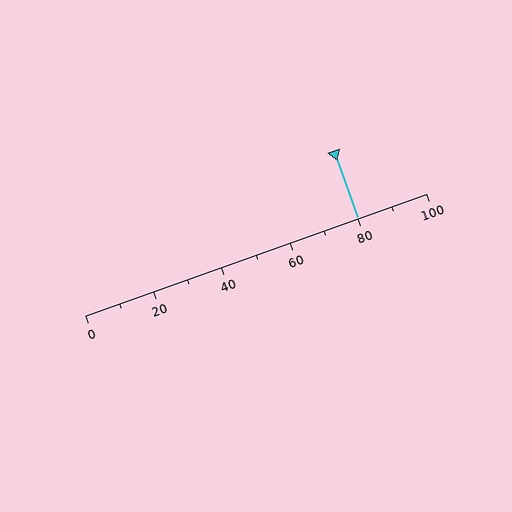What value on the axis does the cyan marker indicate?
The marker indicates approximately 80.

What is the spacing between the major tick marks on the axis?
The major ticks are spaced 20 apart.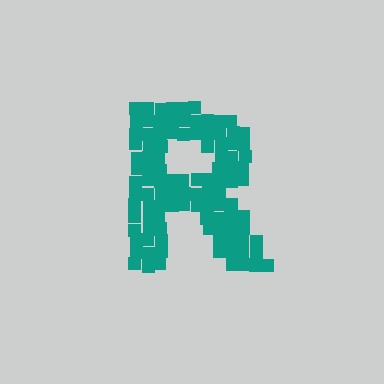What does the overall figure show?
The overall figure shows the letter R.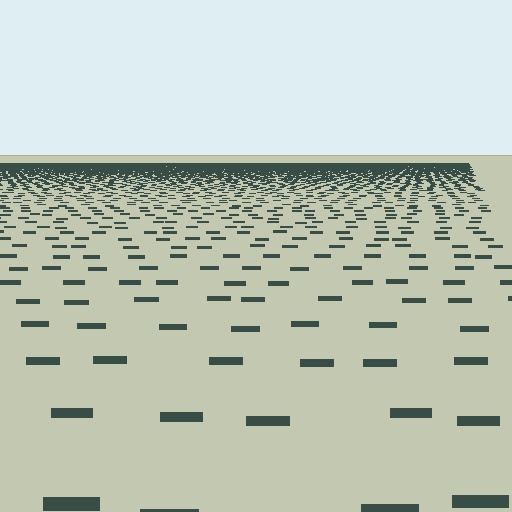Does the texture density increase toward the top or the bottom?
Density increases toward the top.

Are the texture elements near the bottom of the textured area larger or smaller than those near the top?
Larger. Near the bottom, elements are closer to the viewer and appear at a bigger on-screen size.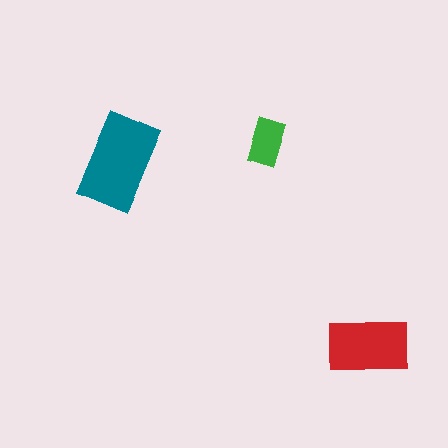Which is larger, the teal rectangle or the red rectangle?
The teal one.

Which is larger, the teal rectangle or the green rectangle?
The teal one.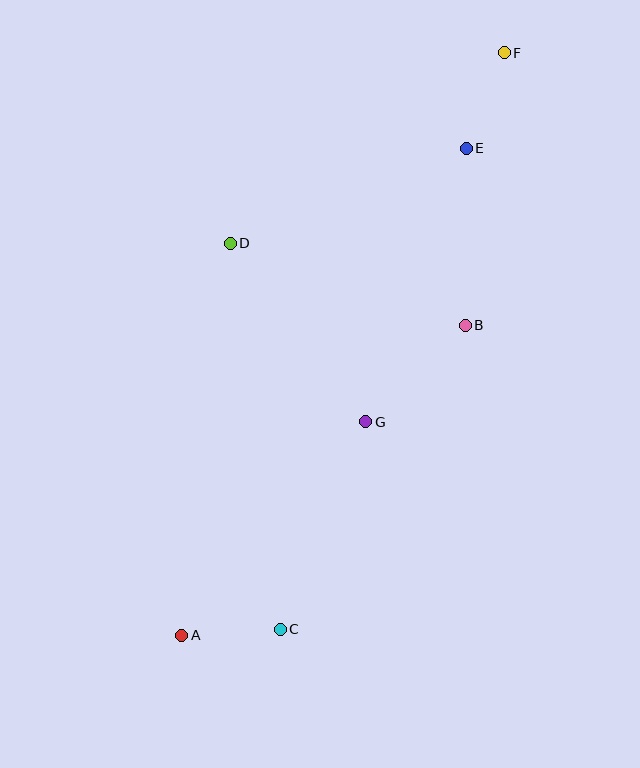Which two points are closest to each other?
Points A and C are closest to each other.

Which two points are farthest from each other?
Points A and F are farthest from each other.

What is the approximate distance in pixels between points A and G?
The distance between A and G is approximately 282 pixels.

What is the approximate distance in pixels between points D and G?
The distance between D and G is approximately 224 pixels.